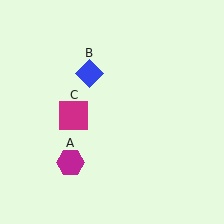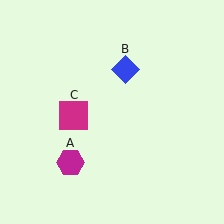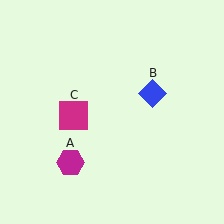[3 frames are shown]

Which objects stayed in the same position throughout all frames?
Magenta hexagon (object A) and magenta square (object C) remained stationary.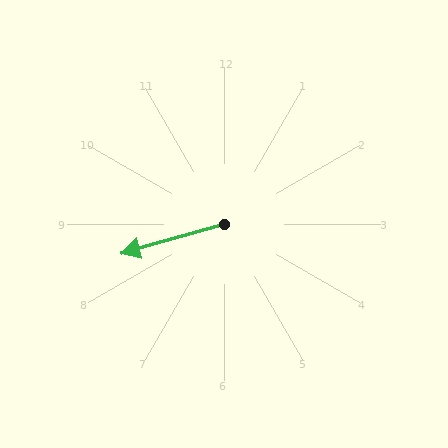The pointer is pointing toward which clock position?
Roughly 8 o'clock.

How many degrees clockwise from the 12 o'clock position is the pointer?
Approximately 254 degrees.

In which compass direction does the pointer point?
West.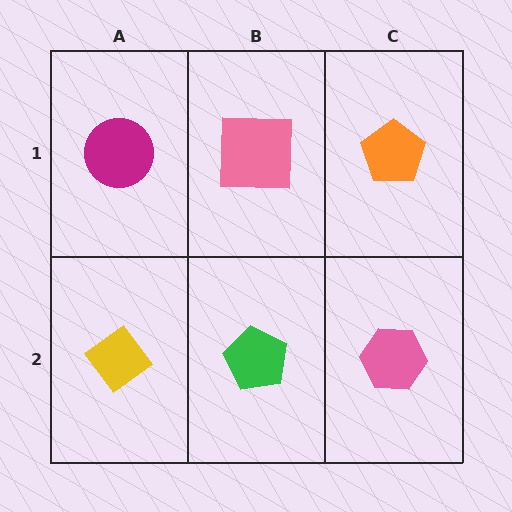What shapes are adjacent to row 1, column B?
A green pentagon (row 2, column B), a magenta circle (row 1, column A), an orange pentagon (row 1, column C).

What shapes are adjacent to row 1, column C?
A pink hexagon (row 2, column C), a pink square (row 1, column B).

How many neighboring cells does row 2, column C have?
2.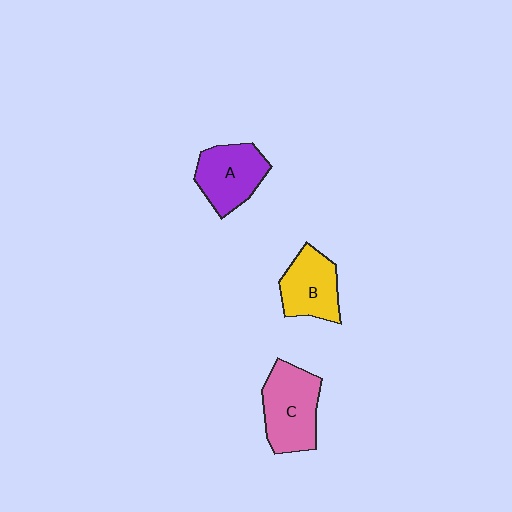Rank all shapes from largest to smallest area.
From largest to smallest: C (pink), A (purple), B (yellow).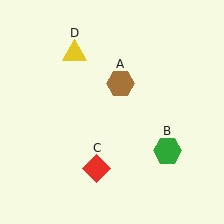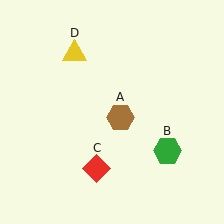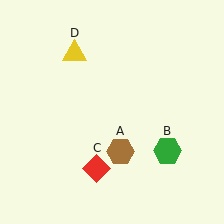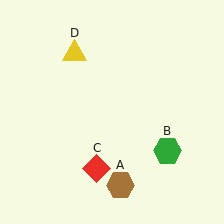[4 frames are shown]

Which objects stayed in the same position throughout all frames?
Green hexagon (object B) and red diamond (object C) and yellow triangle (object D) remained stationary.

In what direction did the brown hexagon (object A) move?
The brown hexagon (object A) moved down.